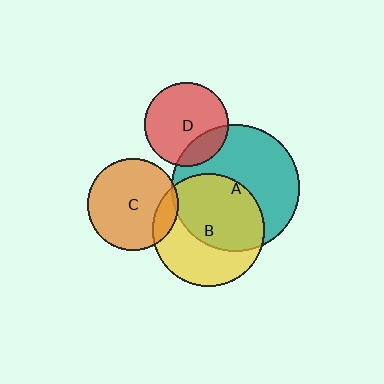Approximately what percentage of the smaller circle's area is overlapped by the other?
Approximately 5%.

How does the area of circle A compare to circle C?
Approximately 1.9 times.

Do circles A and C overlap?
Yes.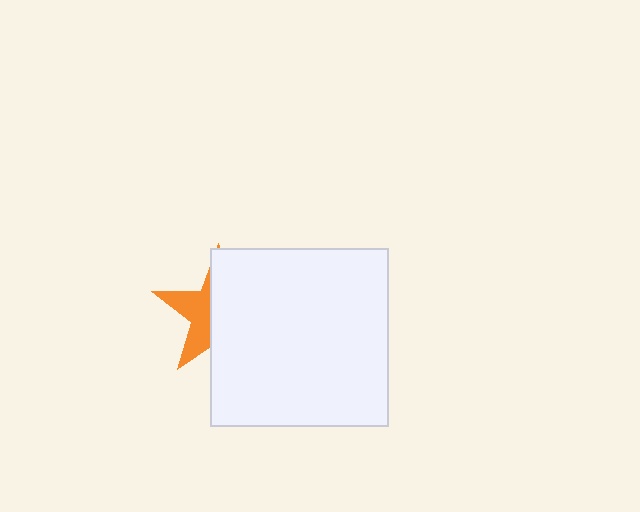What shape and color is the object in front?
The object in front is a white square.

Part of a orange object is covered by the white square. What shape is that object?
It is a star.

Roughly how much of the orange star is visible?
A small part of it is visible (roughly 37%).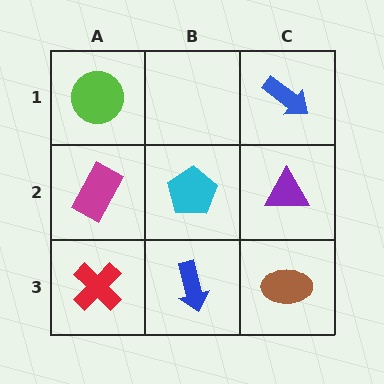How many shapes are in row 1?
2 shapes.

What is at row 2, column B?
A cyan pentagon.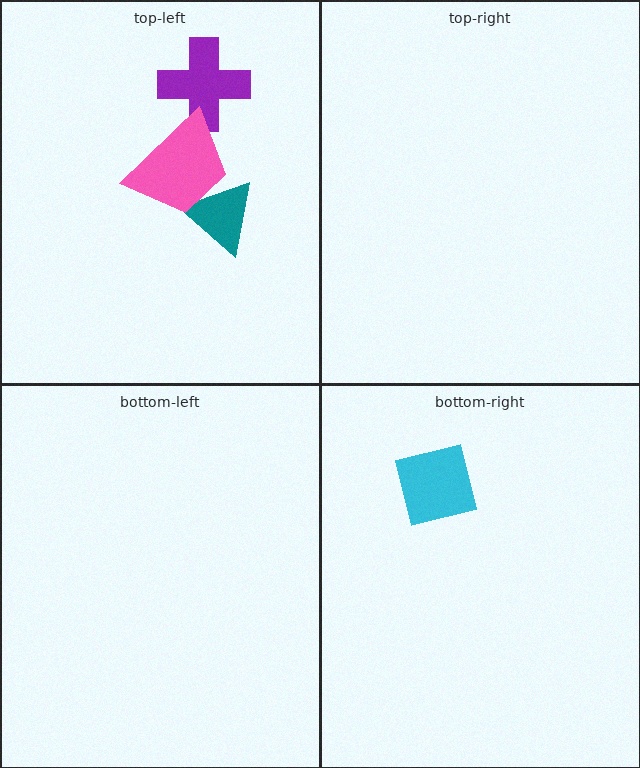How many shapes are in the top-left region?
3.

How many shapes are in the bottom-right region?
1.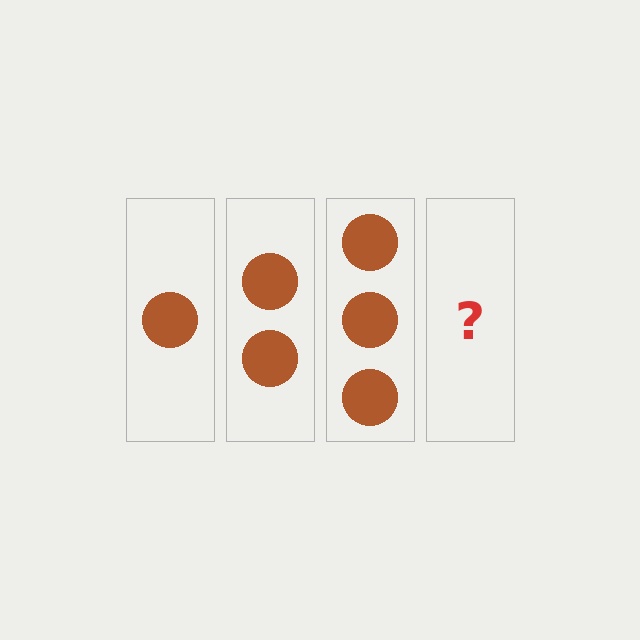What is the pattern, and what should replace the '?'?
The pattern is that each step adds one more circle. The '?' should be 4 circles.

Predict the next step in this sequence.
The next step is 4 circles.